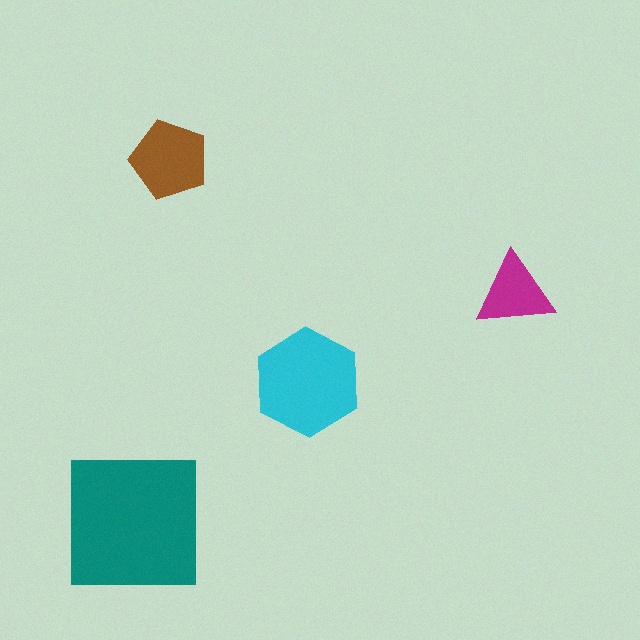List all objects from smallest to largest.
The magenta triangle, the brown pentagon, the cyan hexagon, the teal square.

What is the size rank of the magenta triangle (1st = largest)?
4th.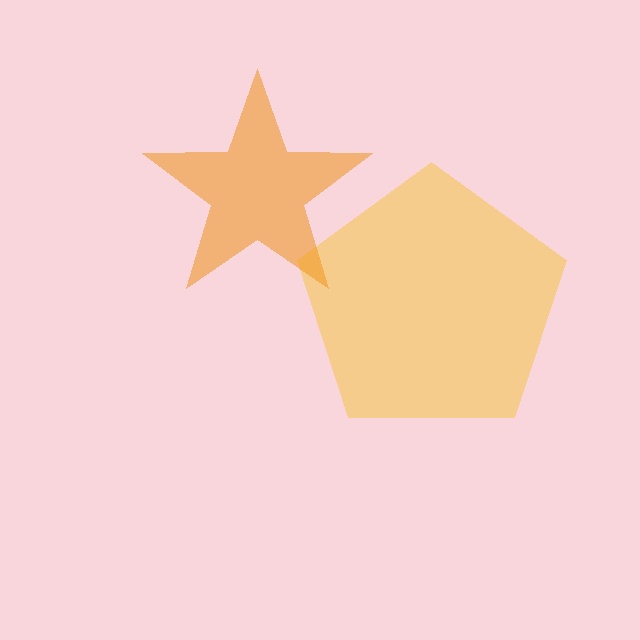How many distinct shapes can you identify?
There are 2 distinct shapes: a yellow pentagon, an orange star.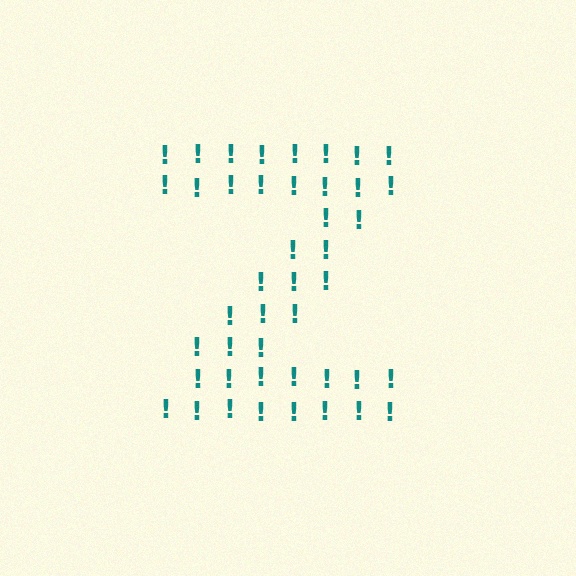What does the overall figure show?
The overall figure shows the letter Z.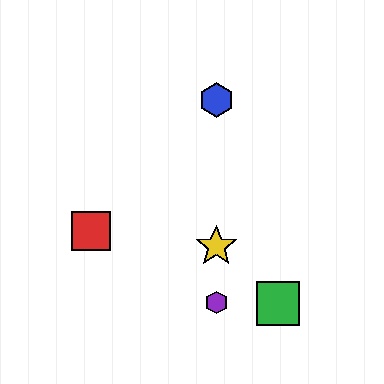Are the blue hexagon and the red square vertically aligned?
No, the blue hexagon is at x≈216 and the red square is at x≈91.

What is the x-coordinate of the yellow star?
The yellow star is at x≈216.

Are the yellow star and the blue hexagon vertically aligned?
Yes, both are at x≈216.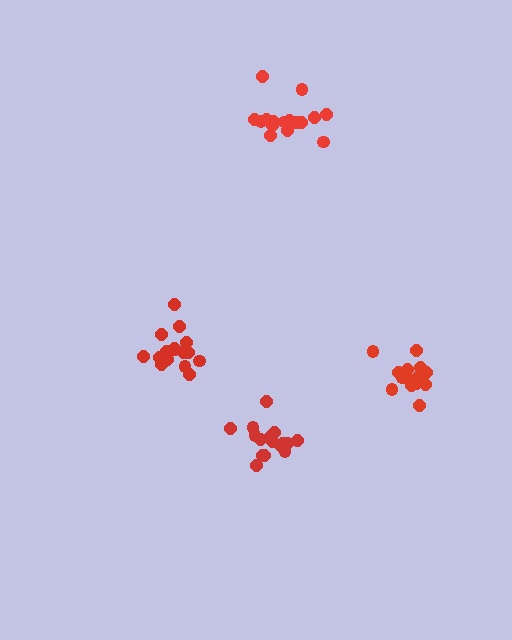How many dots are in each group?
Group 1: 15 dots, Group 2: 16 dots, Group 3: 16 dots, Group 4: 17 dots (64 total).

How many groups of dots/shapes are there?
There are 4 groups.